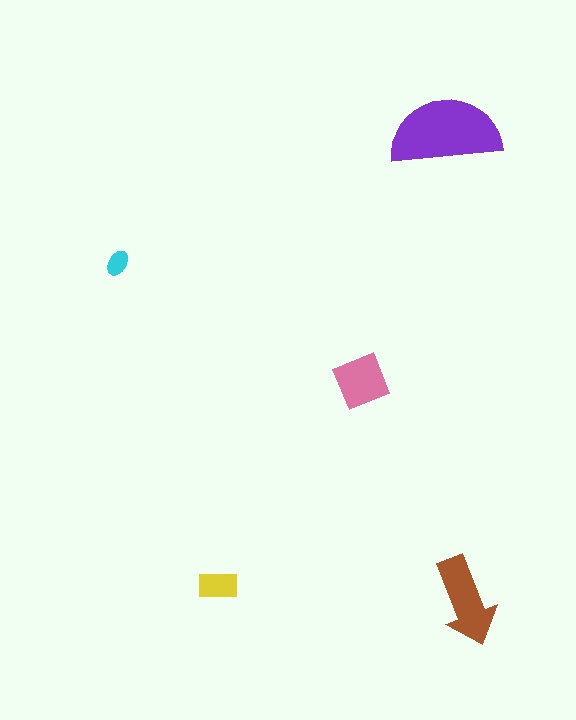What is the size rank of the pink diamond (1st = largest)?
3rd.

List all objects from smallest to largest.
The cyan ellipse, the yellow rectangle, the pink diamond, the brown arrow, the purple semicircle.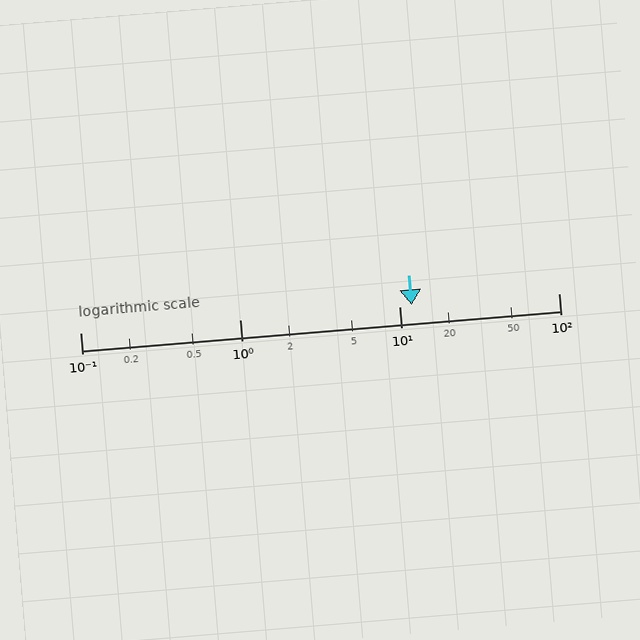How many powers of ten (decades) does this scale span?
The scale spans 3 decades, from 0.1 to 100.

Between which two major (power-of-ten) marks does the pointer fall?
The pointer is between 10 and 100.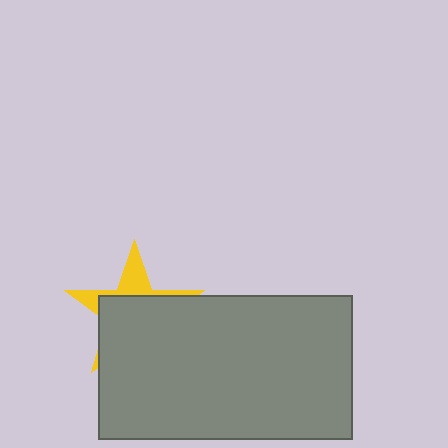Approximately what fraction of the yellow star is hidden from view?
Roughly 69% of the yellow star is hidden behind the gray rectangle.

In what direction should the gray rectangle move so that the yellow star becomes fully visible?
The gray rectangle should move down. That is the shortest direction to clear the overlap and leave the yellow star fully visible.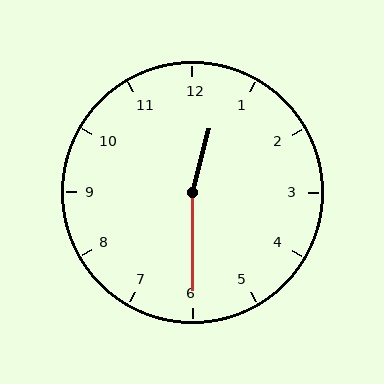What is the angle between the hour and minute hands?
Approximately 165 degrees.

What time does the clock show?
12:30.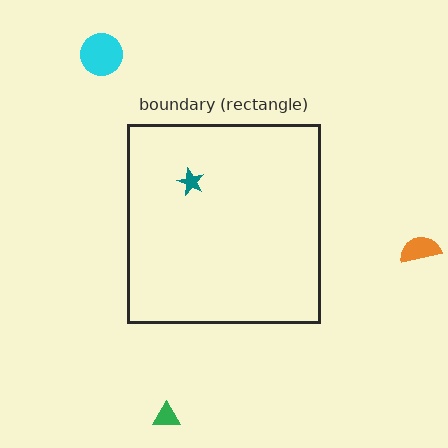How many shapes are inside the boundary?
1 inside, 3 outside.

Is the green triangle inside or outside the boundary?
Outside.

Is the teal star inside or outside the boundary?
Inside.